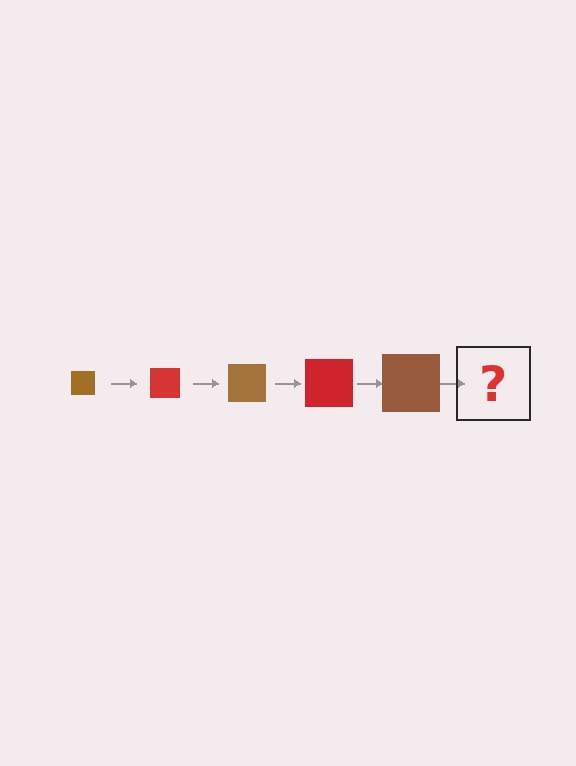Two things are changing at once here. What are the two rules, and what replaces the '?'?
The two rules are that the square grows larger each step and the color cycles through brown and red. The '?' should be a red square, larger than the previous one.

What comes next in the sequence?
The next element should be a red square, larger than the previous one.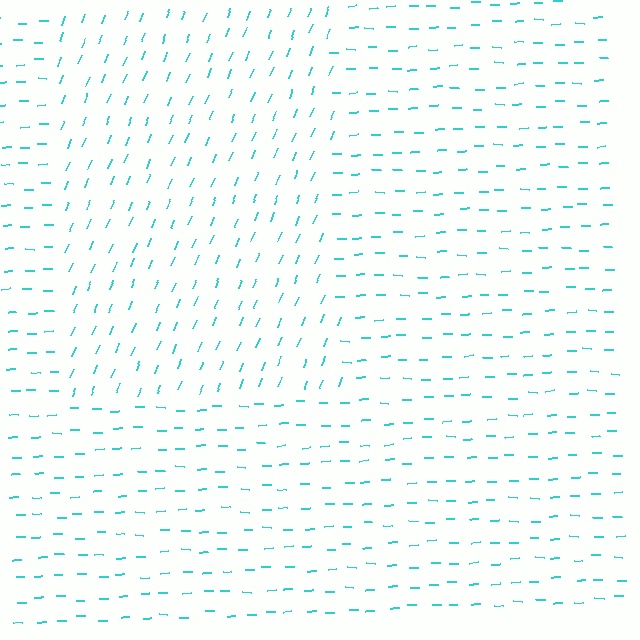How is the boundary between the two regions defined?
The boundary is defined purely by a change in line orientation (approximately 67 degrees difference). All lines are the same color and thickness.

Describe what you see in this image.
The image is filled with small cyan line segments. A rectangle region in the image has lines oriented differently from the surrounding lines, creating a visible texture boundary.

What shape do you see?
I see a rectangle.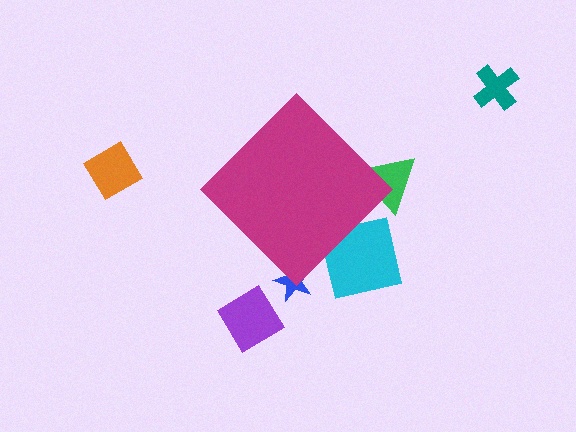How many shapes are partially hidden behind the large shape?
3 shapes are partially hidden.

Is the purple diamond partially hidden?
No, the purple diamond is fully visible.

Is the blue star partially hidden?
Yes, the blue star is partially hidden behind the magenta diamond.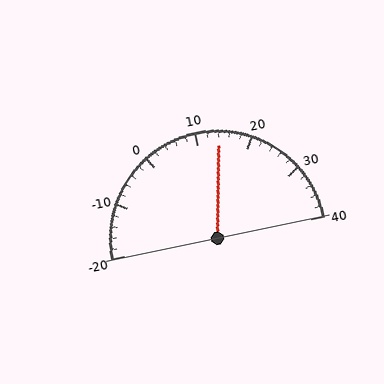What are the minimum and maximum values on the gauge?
The gauge ranges from -20 to 40.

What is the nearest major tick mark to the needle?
The nearest major tick mark is 10.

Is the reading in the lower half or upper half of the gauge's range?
The reading is in the upper half of the range (-20 to 40).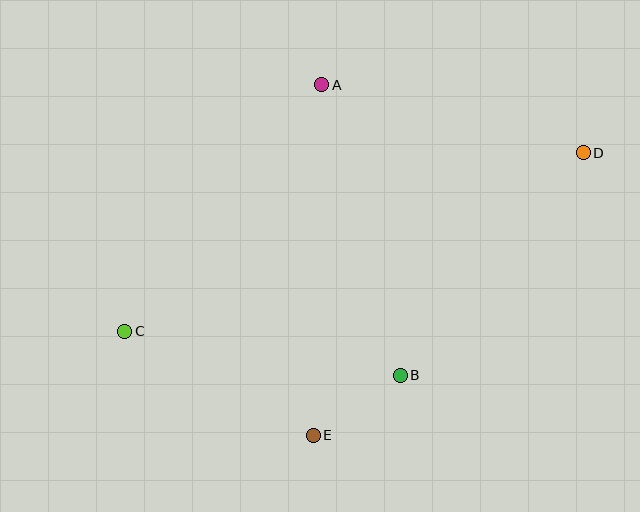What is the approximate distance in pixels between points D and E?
The distance between D and E is approximately 390 pixels.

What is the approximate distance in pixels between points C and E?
The distance between C and E is approximately 215 pixels.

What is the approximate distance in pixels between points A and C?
The distance between A and C is approximately 315 pixels.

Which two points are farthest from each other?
Points C and D are farthest from each other.